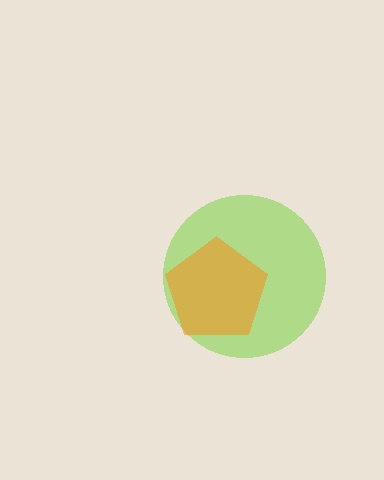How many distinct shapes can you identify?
There are 2 distinct shapes: a lime circle, an orange pentagon.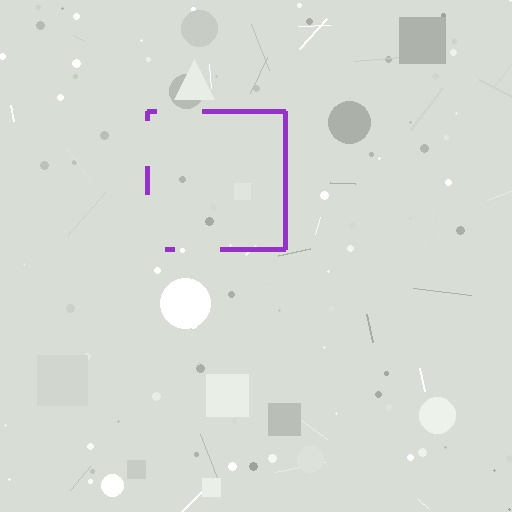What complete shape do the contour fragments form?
The contour fragments form a square.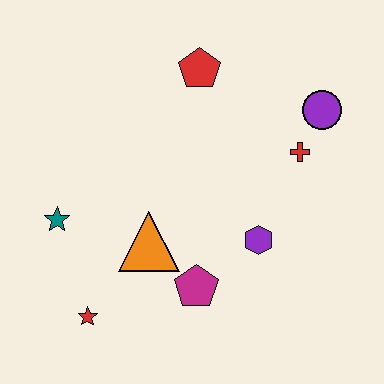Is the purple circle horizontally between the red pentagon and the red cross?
No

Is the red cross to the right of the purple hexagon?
Yes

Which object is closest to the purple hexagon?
The magenta pentagon is closest to the purple hexagon.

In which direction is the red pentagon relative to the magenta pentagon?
The red pentagon is above the magenta pentagon.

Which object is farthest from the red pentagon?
The red star is farthest from the red pentagon.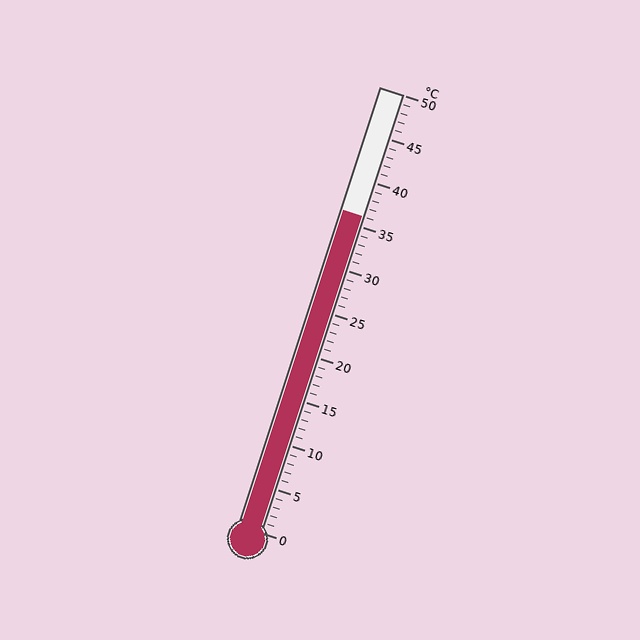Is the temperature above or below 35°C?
The temperature is above 35°C.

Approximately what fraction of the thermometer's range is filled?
The thermometer is filled to approximately 70% of its range.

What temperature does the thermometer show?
The thermometer shows approximately 36°C.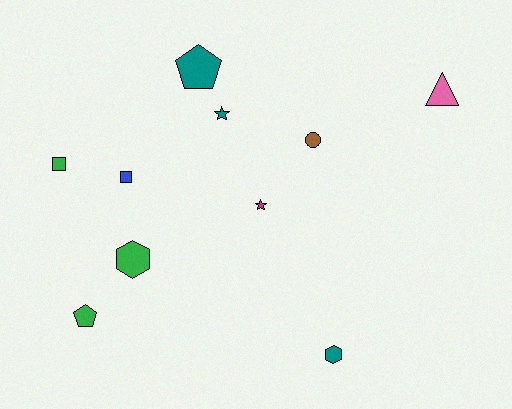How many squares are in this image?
There are 2 squares.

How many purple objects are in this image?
There are no purple objects.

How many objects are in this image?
There are 10 objects.